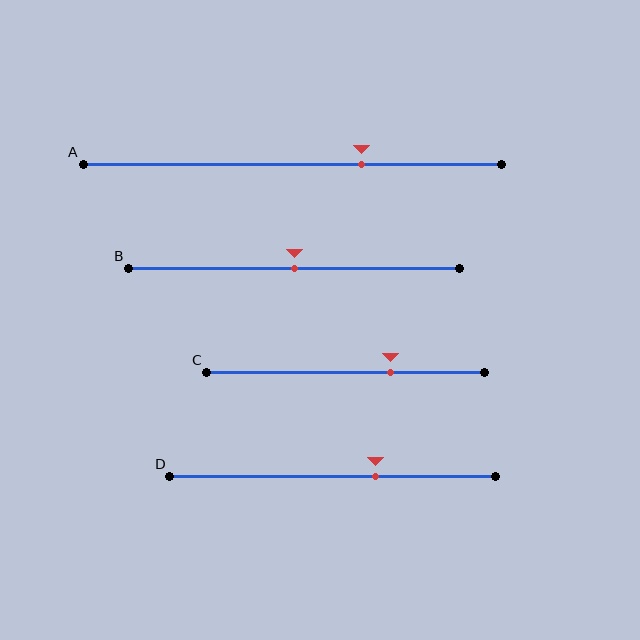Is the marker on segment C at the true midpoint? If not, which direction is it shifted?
No, the marker on segment C is shifted to the right by about 16% of the segment length.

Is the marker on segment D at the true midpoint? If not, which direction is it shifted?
No, the marker on segment D is shifted to the right by about 13% of the segment length.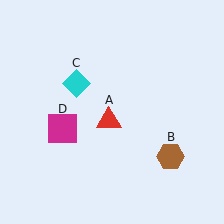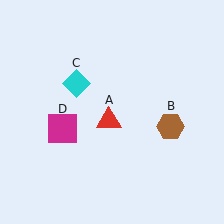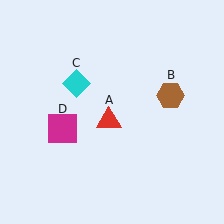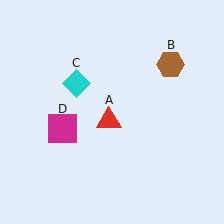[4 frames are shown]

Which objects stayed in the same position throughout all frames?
Red triangle (object A) and cyan diamond (object C) and magenta square (object D) remained stationary.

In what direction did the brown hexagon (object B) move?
The brown hexagon (object B) moved up.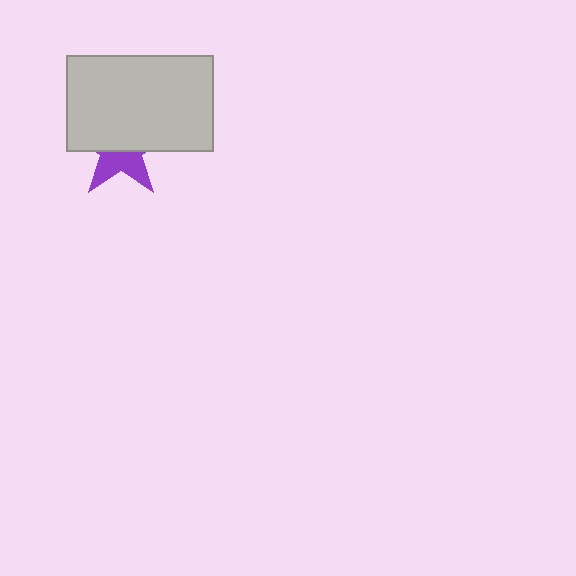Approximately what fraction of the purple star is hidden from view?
Roughly 59% of the purple star is hidden behind the light gray rectangle.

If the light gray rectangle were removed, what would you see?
You would see the complete purple star.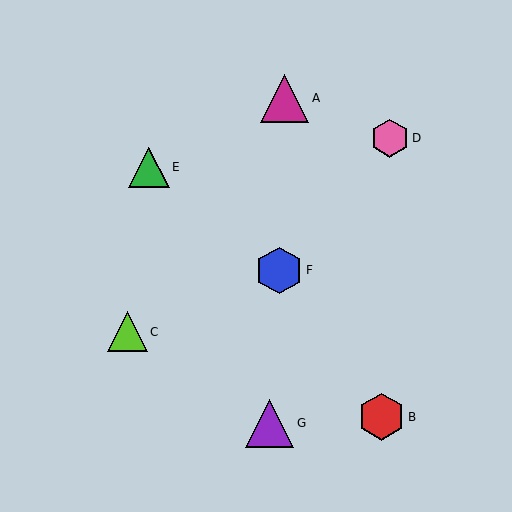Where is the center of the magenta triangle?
The center of the magenta triangle is at (285, 98).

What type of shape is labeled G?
Shape G is a purple triangle.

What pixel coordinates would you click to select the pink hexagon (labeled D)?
Click at (390, 138) to select the pink hexagon D.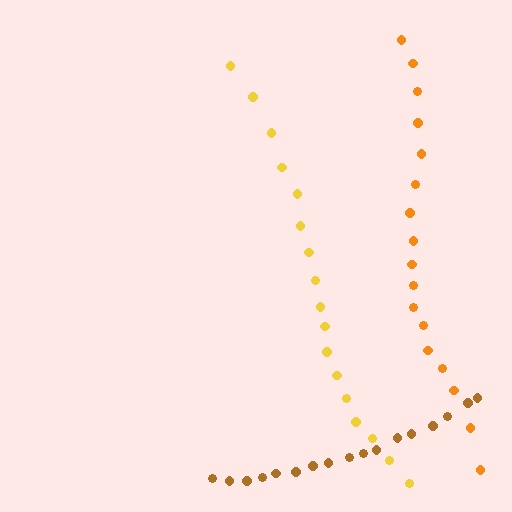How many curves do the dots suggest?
There are 3 distinct paths.